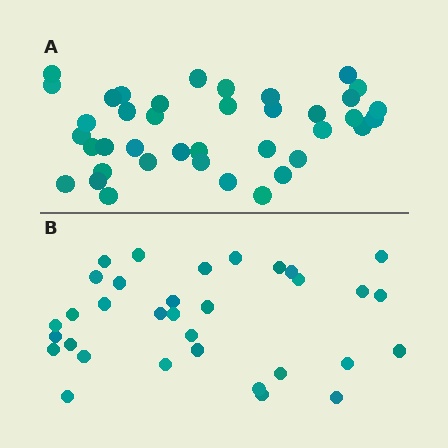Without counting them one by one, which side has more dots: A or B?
Region A (the top region) has more dots.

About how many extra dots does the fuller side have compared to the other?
Region A has about 6 more dots than region B.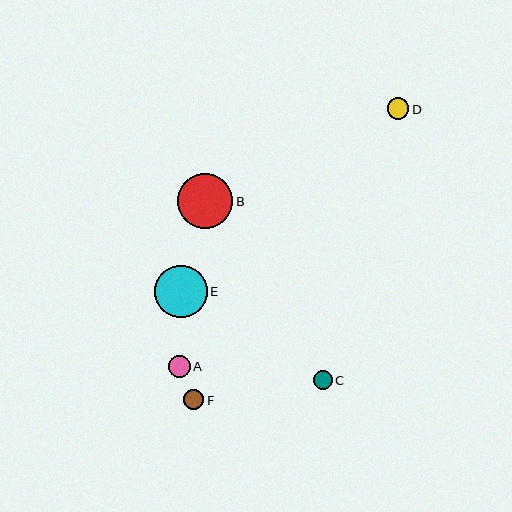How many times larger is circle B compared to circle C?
Circle B is approximately 3.0 times the size of circle C.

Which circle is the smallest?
Circle C is the smallest with a size of approximately 19 pixels.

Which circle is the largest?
Circle B is the largest with a size of approximately 55 pixels.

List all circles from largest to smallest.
From largest to smallest: B, E, A, D, F, C.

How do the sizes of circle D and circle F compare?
Circle D and circle F are approximately the same size.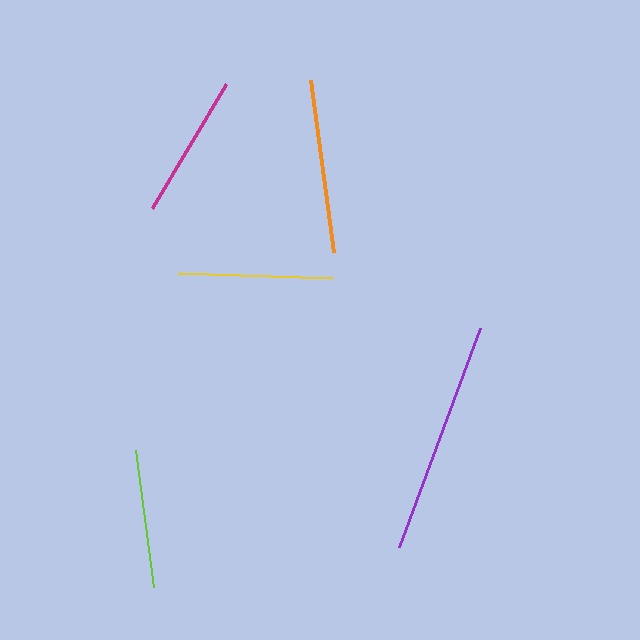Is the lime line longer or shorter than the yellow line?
The yellow line is longer than the lime line.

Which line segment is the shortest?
The lime line is the shortest at approximately 138 pixels.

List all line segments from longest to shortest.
From longest to shortest: purple, orange, yellow, magenta, lime.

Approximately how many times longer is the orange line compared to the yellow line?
The orange line is approximately 1.1 times the length of the yellow line.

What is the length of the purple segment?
The purple segment is approximately 233 pixels long.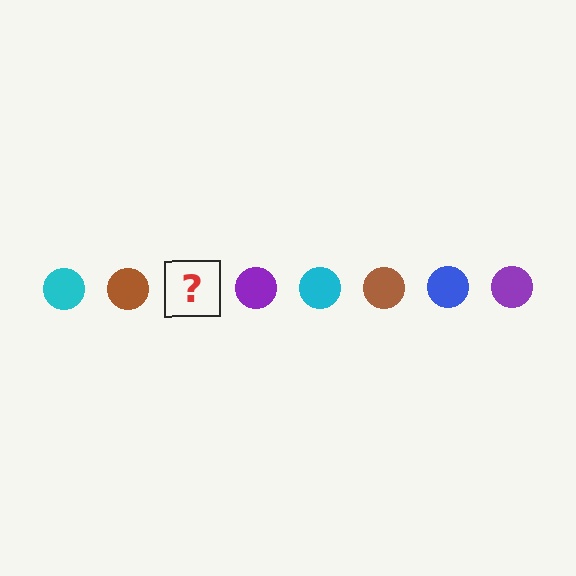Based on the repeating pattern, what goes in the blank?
The blank should be a blue circle.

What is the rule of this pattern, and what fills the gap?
The rule is that the pattern cycles through cyan, brown, blue, purple circles. The gap should be filled with a blue circle.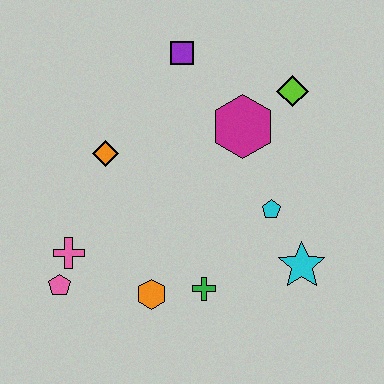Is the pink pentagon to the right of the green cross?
No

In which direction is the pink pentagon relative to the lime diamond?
The pink pentagon is to the left of the lime diamond.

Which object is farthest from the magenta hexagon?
The pink pentagon is farthest from the magenta hexagon.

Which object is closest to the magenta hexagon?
The lime diamond is closest to the magenta hexagon.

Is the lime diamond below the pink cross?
No